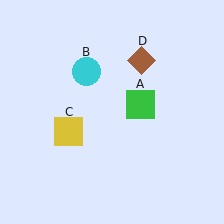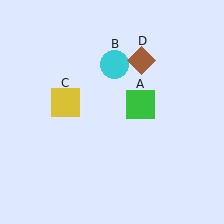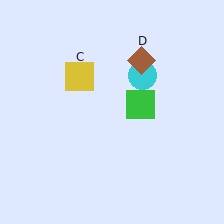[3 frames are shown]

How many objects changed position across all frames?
2 objects changed position: cyan circle (object B), yellow square (object C).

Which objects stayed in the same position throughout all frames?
Green square (object A) and brown diamond (object D) remained stationary.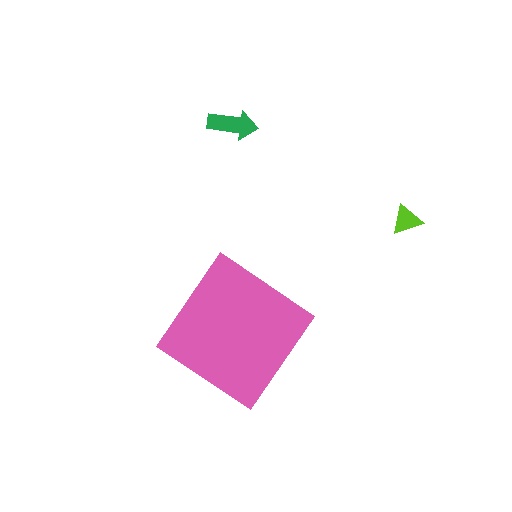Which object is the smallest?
The lime triangle.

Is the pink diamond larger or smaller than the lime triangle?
Larger.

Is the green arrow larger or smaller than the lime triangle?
Larger.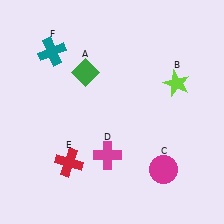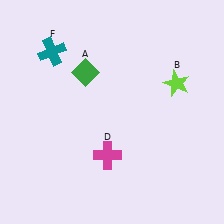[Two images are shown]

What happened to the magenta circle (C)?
The magenta circle (C) was removed in Image 2. It was in the bottom-right area of Image 1.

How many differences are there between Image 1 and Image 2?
There are 2 differences between the two images.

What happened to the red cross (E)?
The red cross (E) was removed in Image 2. It was in the bottom-left area of Image 1.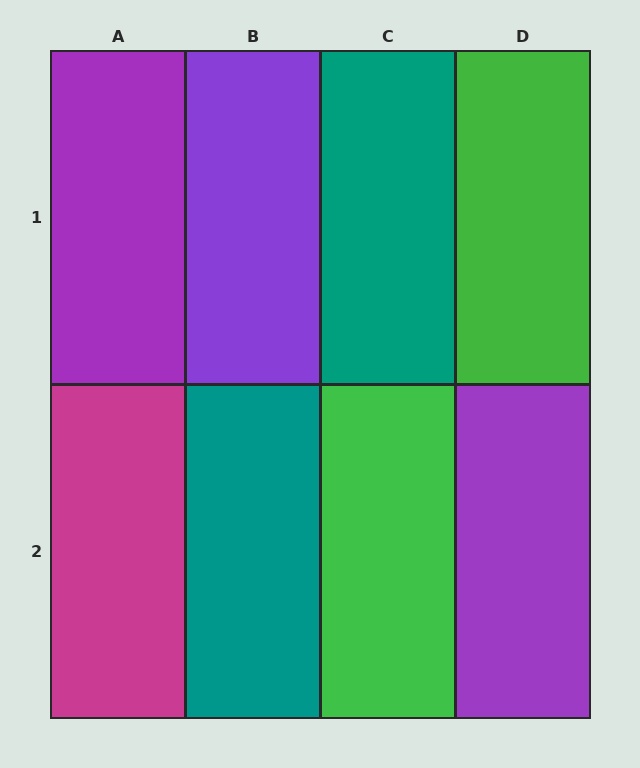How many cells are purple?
3 cells are purple.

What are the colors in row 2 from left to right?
Magenta, teal, green, purple.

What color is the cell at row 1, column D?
Green.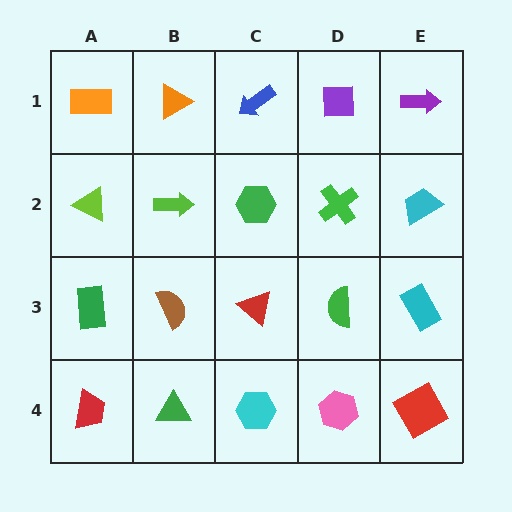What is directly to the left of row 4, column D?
A cyan hexagon.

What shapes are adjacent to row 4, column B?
A brown semicircle (row 3, column B), a red trapezoid (row 4, column A), a cyan hexagon (row 4, column C).